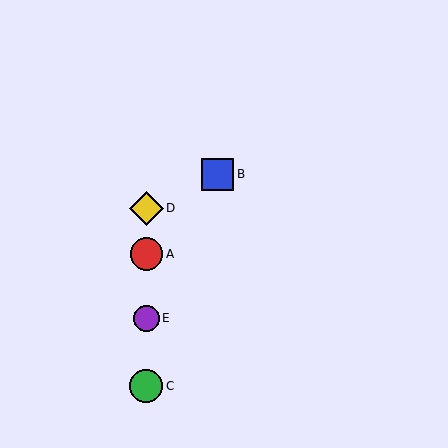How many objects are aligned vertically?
4 objects (A, C, D, E) are aligned vertically.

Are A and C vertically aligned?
Yes, both are at x≈146.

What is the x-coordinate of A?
Object A is at x≈146.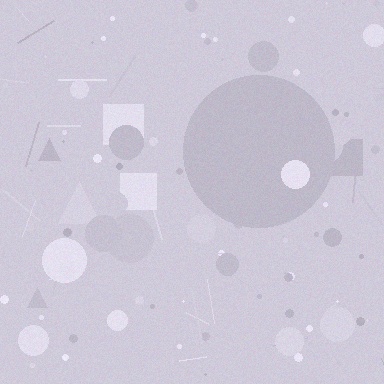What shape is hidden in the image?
A circle is hidden in the image.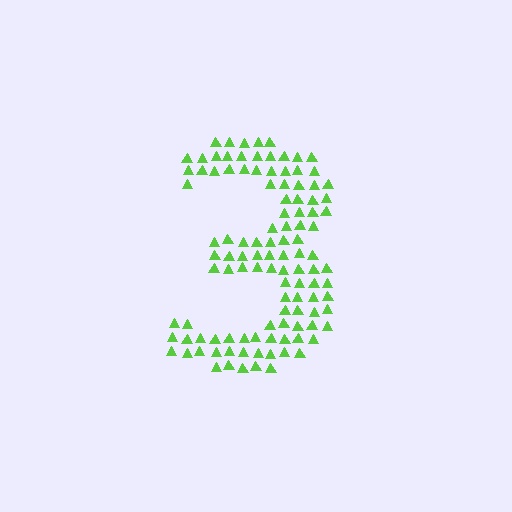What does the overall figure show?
The overall figure shows the digit 3.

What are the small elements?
The small elements are triangles.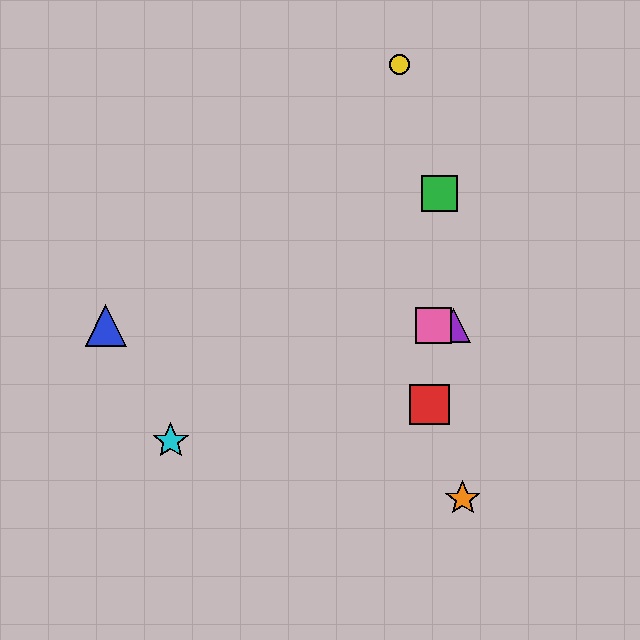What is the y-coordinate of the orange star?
The orange star is at y≈499.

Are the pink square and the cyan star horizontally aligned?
No, the pink square is at y≈326 and the cyan star is at y≈441.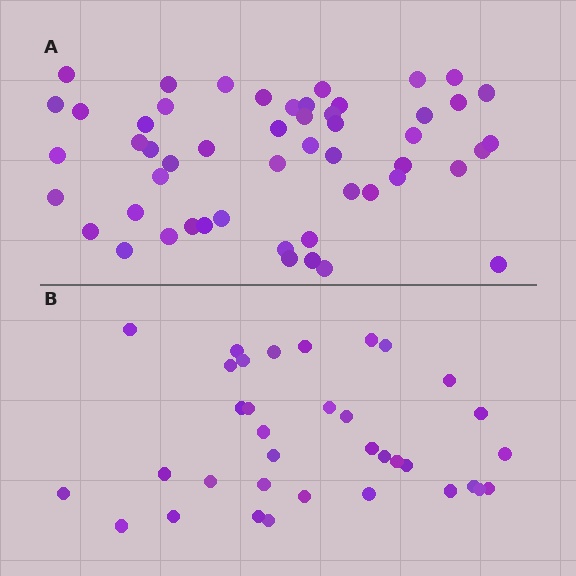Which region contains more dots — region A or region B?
Region A (the top region) has more dots.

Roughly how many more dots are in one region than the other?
Region A has approximately 15 more dots than region B.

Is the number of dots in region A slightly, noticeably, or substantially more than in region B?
Region A has substantially more. The ratio is roughly 1.5 to 1.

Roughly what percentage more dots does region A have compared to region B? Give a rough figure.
About 50% more.